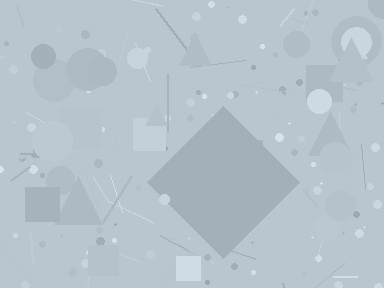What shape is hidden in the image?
A diamond is hidden in the image.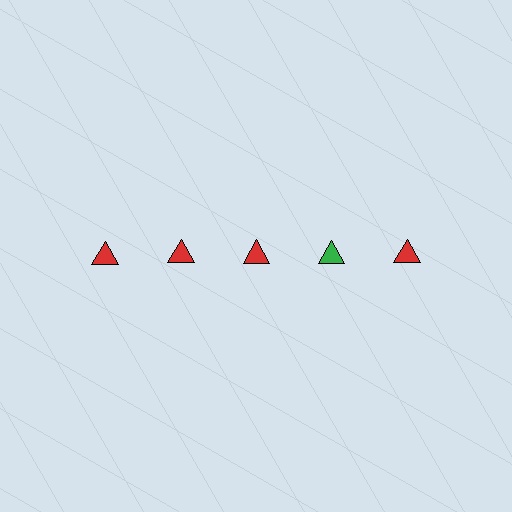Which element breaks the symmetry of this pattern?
The green triangle in the top row, second from right column breaks the symmetry. All other shapes are red triangles.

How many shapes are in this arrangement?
There are 5 shapes arranged in a grid pattern.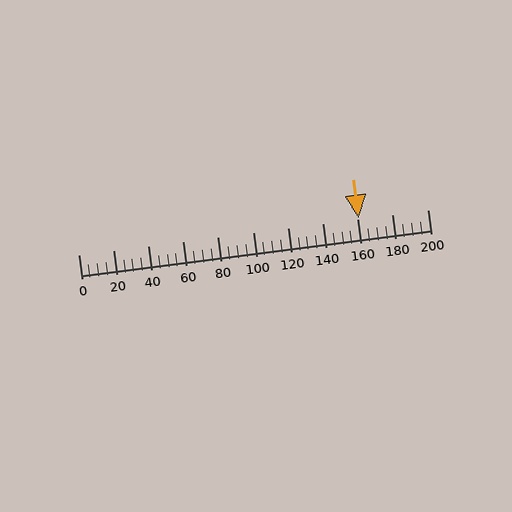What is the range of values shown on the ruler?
The ruler shows values from 0 to 200.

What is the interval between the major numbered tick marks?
The major tick marks are spaced 20 units apart.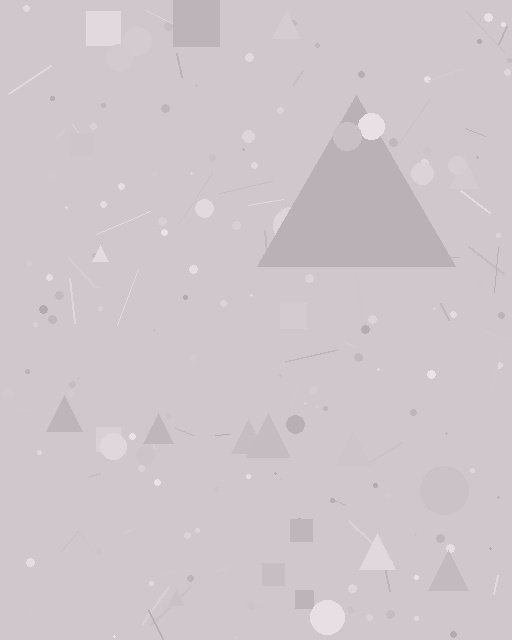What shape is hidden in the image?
A triangle is hidden in the image.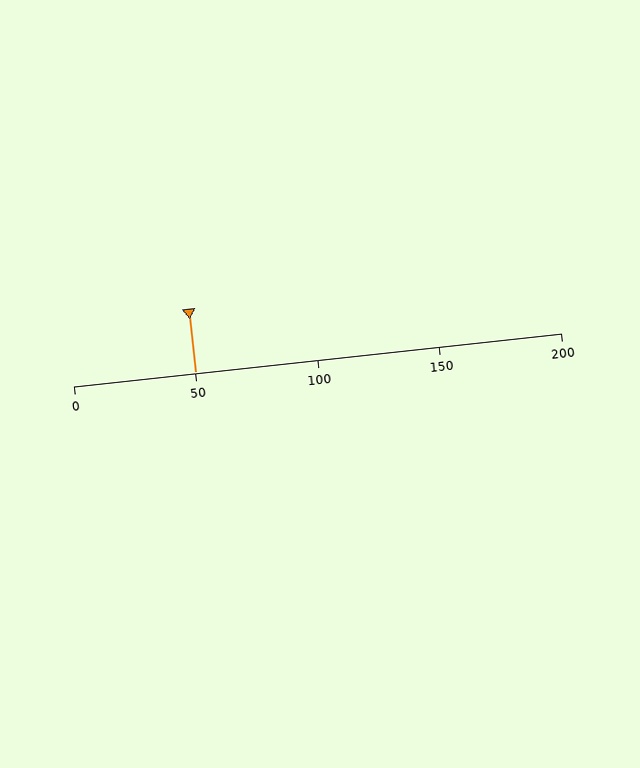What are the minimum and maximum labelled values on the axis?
The axis runs from 0 to 200.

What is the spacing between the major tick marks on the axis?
The major ticks are spaced 50 apart.